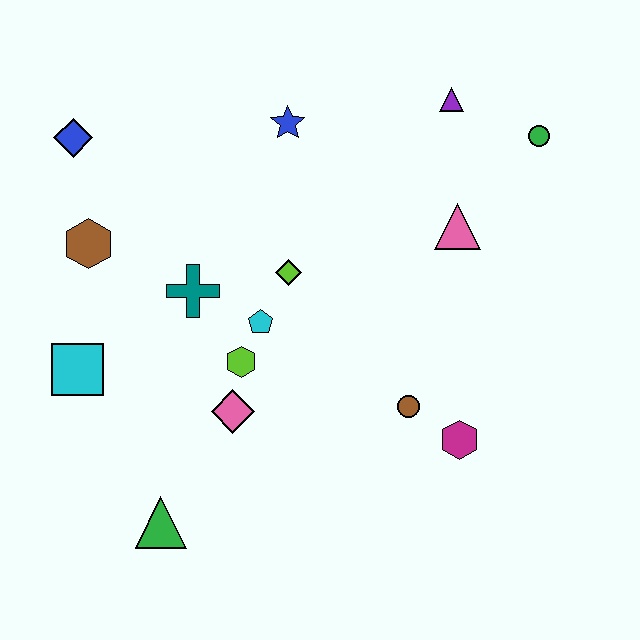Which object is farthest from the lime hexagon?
The green circle is farthest from the lime hexagon.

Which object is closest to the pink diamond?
The lime hexagon is closest to the pink diamond.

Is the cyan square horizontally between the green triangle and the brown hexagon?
No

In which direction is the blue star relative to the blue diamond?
The blue star is to the right of the blue diamond.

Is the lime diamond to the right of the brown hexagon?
Yes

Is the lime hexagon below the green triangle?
No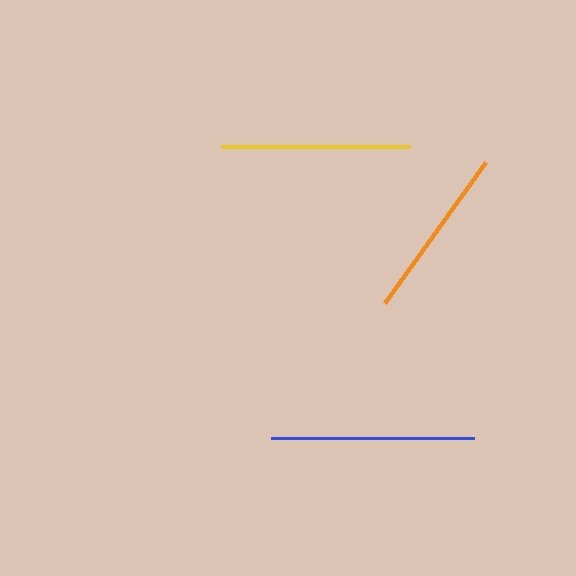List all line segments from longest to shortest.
From longest to shortest: blue, yellow, orange.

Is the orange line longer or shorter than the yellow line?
The yellow line is longer than the orange line.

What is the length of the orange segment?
The orange segment is approximately 173 pixels long.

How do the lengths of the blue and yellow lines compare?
The blue and yellow lines are approximately the same length.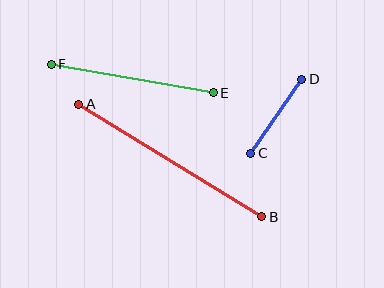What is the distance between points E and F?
The distance is approximately 164 pixels.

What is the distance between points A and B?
The distance is approximately 215 pixels.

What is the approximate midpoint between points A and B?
The midpoint is at approximately (170, 160) pixels.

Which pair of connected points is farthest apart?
Points A and B are farthest apart.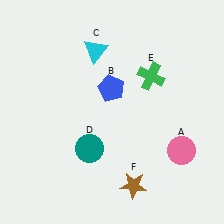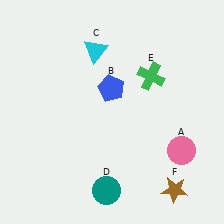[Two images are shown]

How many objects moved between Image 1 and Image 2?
2 objects moved between the two images.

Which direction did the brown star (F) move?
The brown star (F) moved right.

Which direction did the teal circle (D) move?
The teal circle (D) moved down.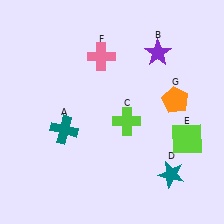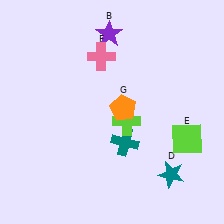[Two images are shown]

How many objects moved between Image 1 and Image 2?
3 objects moved between the two images.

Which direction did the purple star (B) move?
The purple star (B) moved left.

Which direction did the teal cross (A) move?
The teal cross (A) moved right.